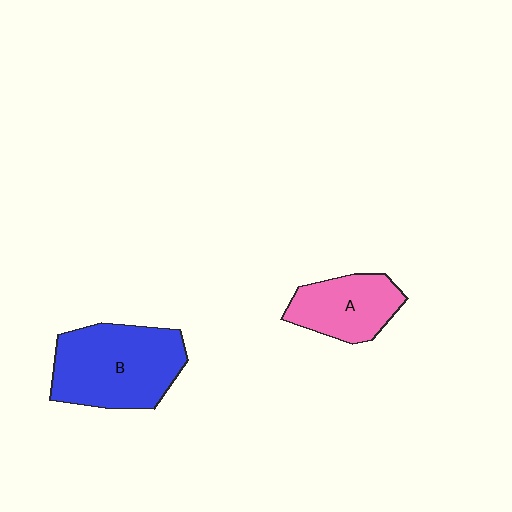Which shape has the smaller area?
Shape A (pink).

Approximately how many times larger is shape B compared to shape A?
Approximately 1.6 times.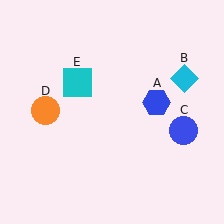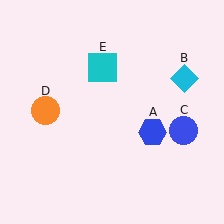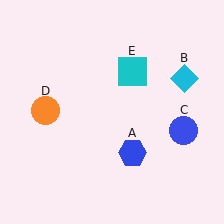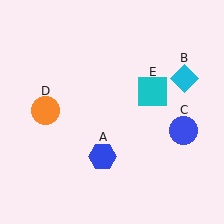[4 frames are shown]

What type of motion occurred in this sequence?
The blue hexagon (object A), cyan square (object E) rotated clockwise around the center of the scene.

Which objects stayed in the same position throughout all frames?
Cyan diamond (object B) and blue circle (object C) and orange circle (object D) remained stationary.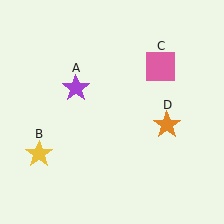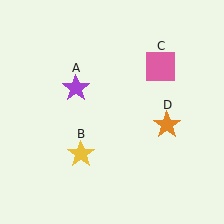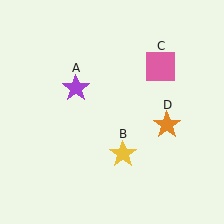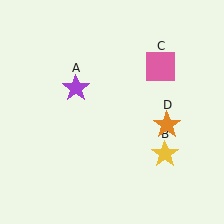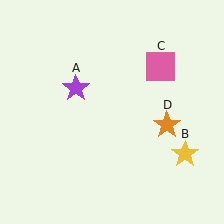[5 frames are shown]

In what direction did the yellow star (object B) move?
The yellow star (object B) moved right.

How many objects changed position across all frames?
1 object changed position: yellow star (object B).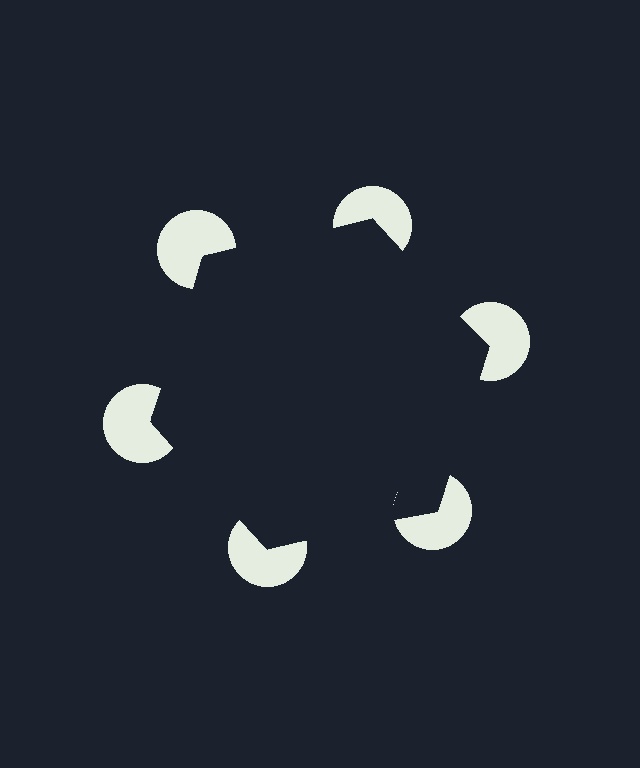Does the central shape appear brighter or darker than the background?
It typically appears slightly darker than the background, even though no actual brightness change is drawn.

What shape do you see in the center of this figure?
An illusory hexagon — its edges are inferred from the aligned wedge cuts in the pac-man discs, not physically drawn.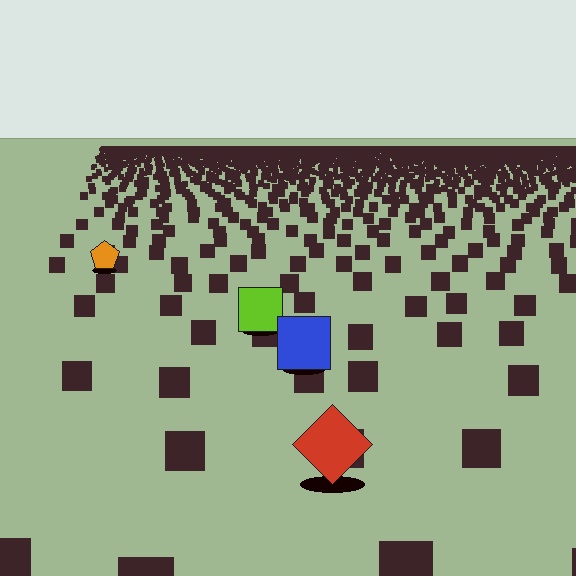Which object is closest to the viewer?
The red diamond is closest. The texture marks near it are larger and more spread out.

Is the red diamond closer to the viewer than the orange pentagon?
Yes. The red diamond is closer — you can tell from the texture gradient: the ground texture is coarser near it.